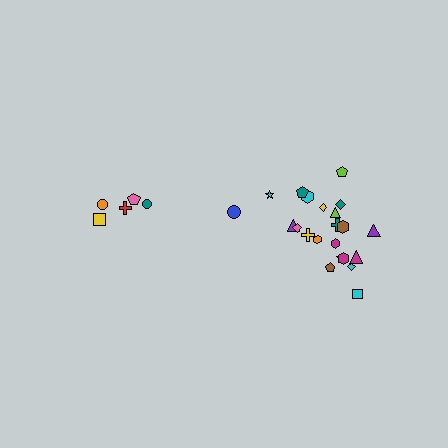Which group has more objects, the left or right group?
The right group.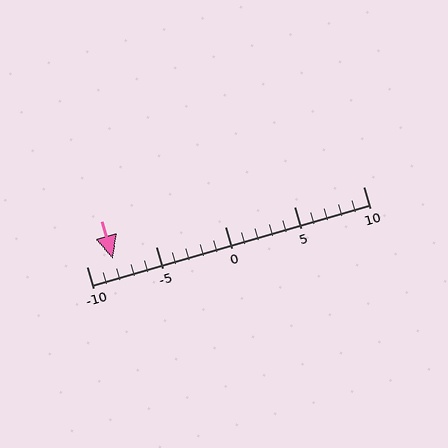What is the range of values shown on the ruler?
The ruler shows values from -10 to 10.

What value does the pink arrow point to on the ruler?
The pink arrow points to approximately -8.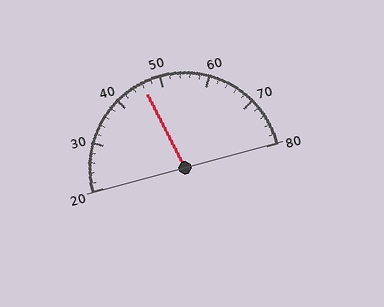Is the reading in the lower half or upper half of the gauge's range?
The reading is in the lower half of the range (20 to 80).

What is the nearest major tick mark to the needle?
The nearest major tick mark is 50.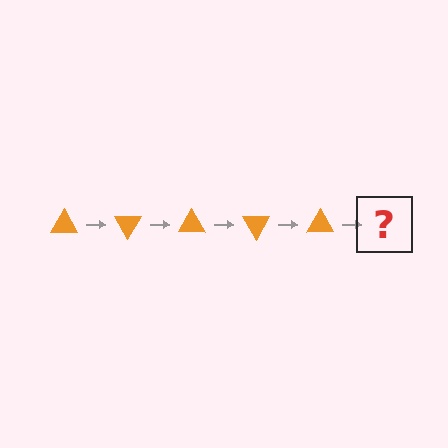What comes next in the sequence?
The next element should be an orange triangle rotated 300 degrees.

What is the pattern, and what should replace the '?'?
The pattern is that the triangle rotates 60 degrees each step. The '?' should be an orange triangle rotated 300 degrees.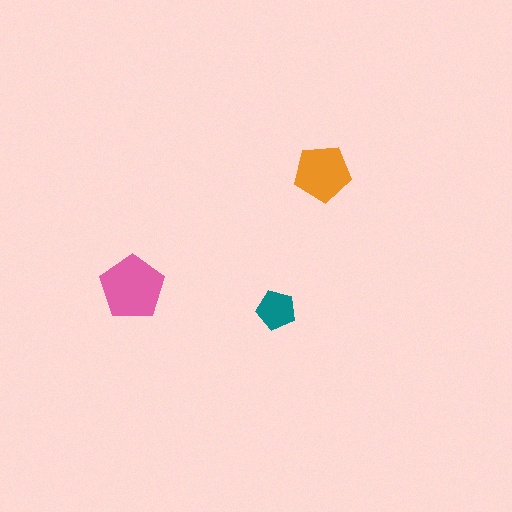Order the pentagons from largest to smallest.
the pink one, the orange one, the teal one.